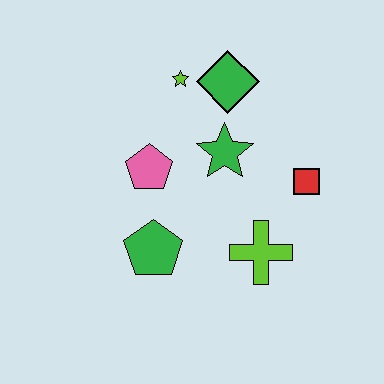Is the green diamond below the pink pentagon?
No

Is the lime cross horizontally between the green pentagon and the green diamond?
No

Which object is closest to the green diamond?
The lime star is closest to the green diamond.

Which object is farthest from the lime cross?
The lime star is farthest from the lime cross.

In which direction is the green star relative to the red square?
The green star is to the left of the red square.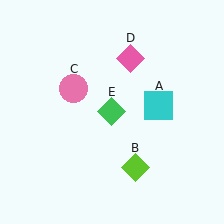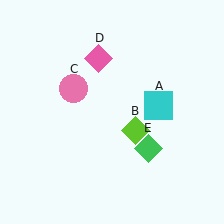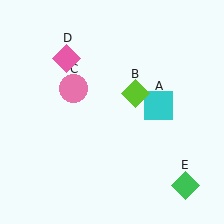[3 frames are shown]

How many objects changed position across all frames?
3 objects changed position: lime diamond (object B), pink diamond (object D), green diamond (object E).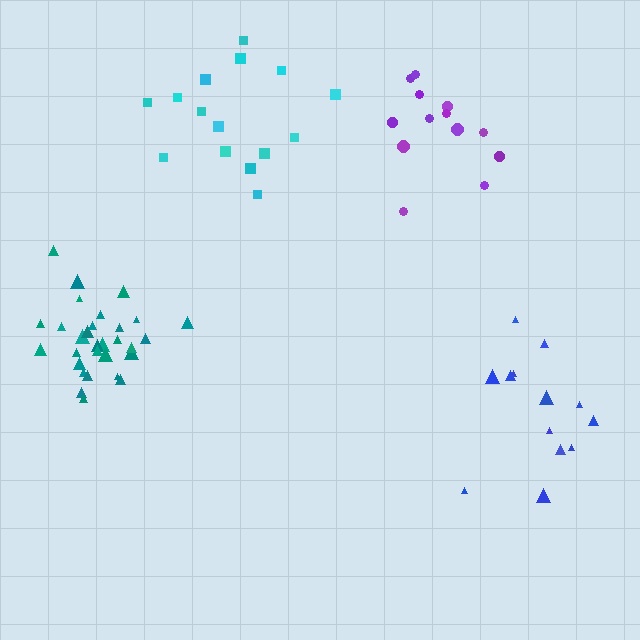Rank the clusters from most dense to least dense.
teal, purple, blue, cyan.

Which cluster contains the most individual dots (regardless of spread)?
Teal (31).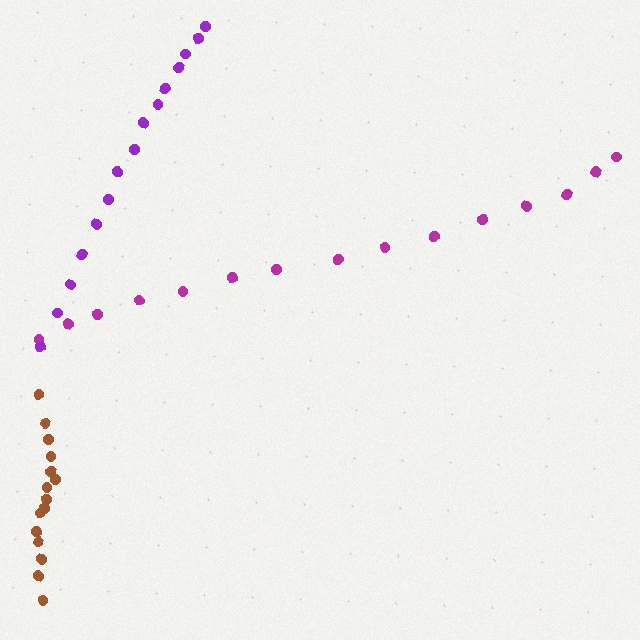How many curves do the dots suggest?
There are 3 distinct paths.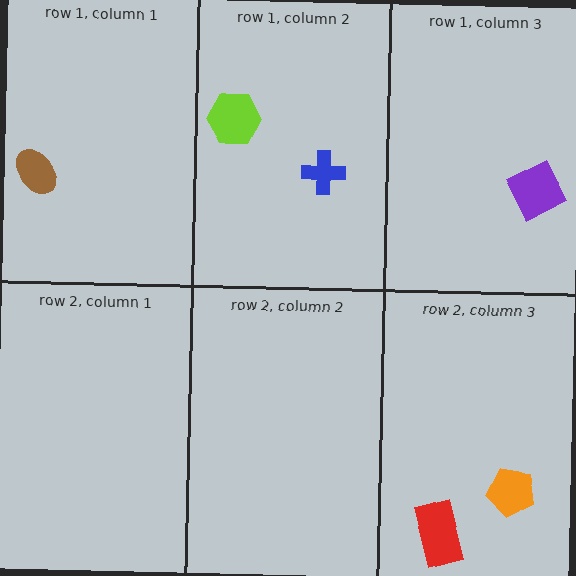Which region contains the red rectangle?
The row 2, column 3 region.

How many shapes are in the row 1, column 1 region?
1.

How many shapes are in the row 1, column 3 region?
1.